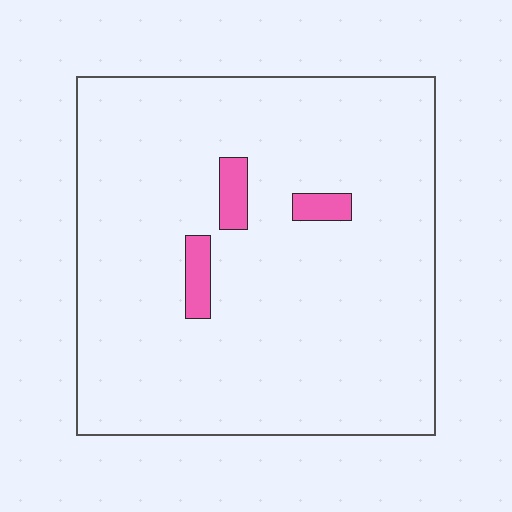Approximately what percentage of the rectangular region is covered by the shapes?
Approximately 5%.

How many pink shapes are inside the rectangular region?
3.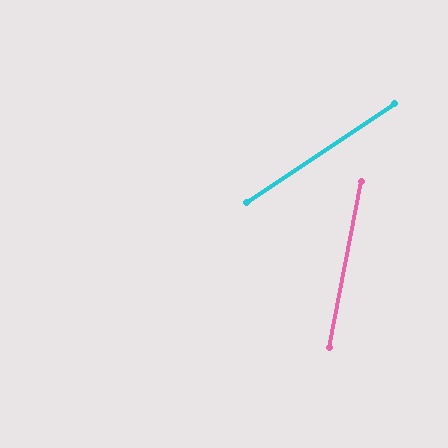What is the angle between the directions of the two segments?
Approximately 45 degrees.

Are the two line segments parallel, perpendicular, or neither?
Neither parallel nor perpendicular — they differ by about 45°.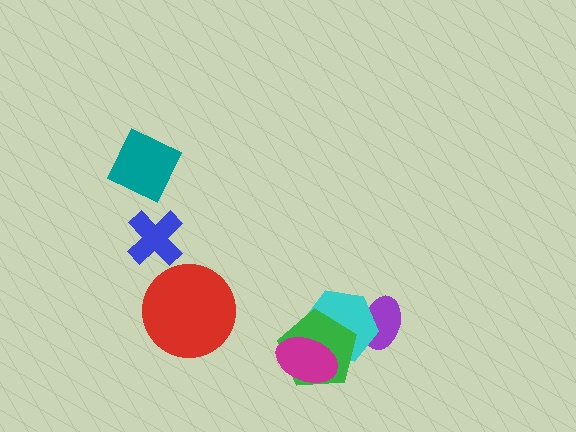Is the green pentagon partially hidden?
Yes, it is partially covered by another shape.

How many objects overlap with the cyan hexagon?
3 objects overlap with the cyan hexagon.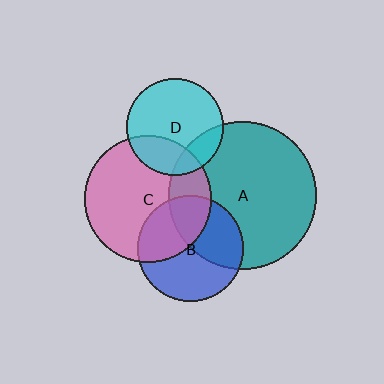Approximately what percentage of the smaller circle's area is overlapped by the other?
Approximately 25%.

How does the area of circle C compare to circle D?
Approximately 1.7 times.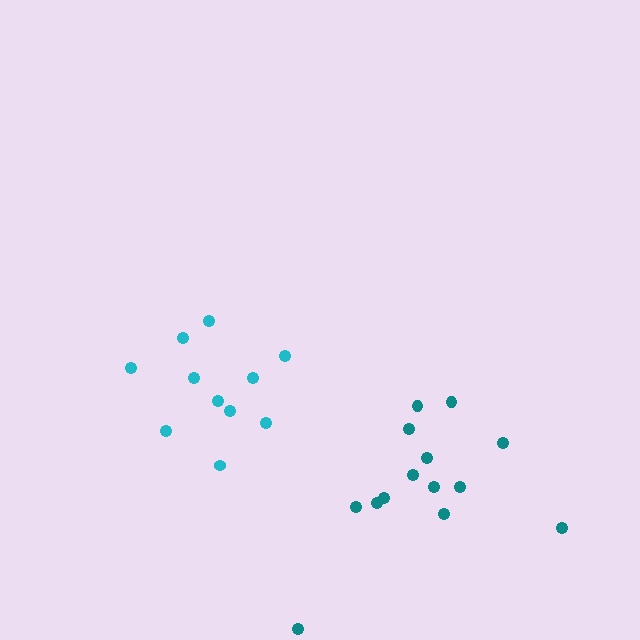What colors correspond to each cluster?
The clusters are colored: cyan, teal.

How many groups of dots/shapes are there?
There are 2 groups.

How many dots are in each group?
Group 1: 11 dots, Group 2: 14 dots (25 total).